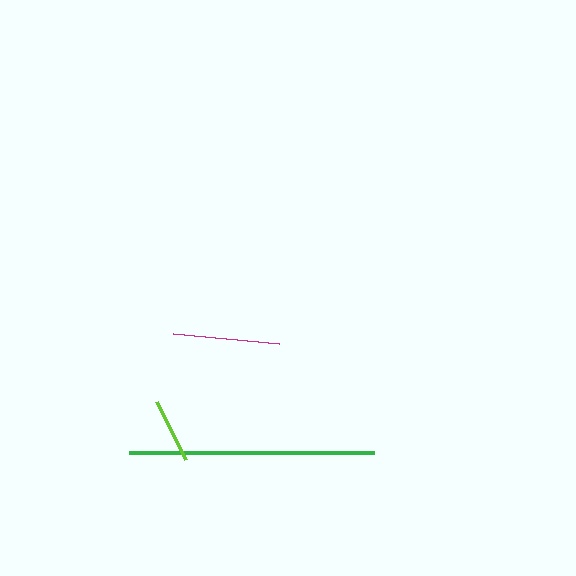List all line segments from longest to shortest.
From longest to shortest: green, magenta, lime.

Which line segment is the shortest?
The lime line is the shortest at approximately 65 pixels.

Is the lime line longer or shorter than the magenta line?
The magenta line is longer than the lime line.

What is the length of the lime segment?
The lime segment is approximately 65 pixels long.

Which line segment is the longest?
The green line is the longest at approximately 246 pixels.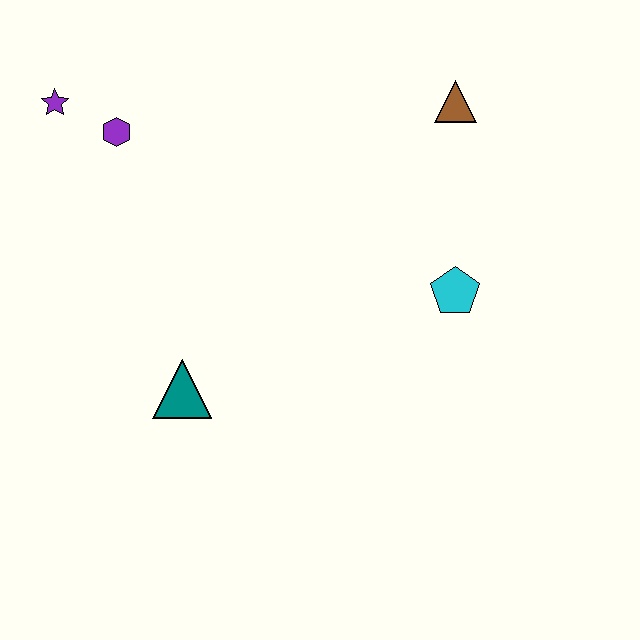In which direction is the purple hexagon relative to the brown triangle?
The purple hexagon is to the left of the brown triangle.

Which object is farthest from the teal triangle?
The brown triangle is farthest from the teal triangle.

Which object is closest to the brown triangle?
The cyan pentagon is closest to the brown triangle.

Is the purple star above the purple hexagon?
Yes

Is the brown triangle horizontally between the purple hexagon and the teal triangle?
No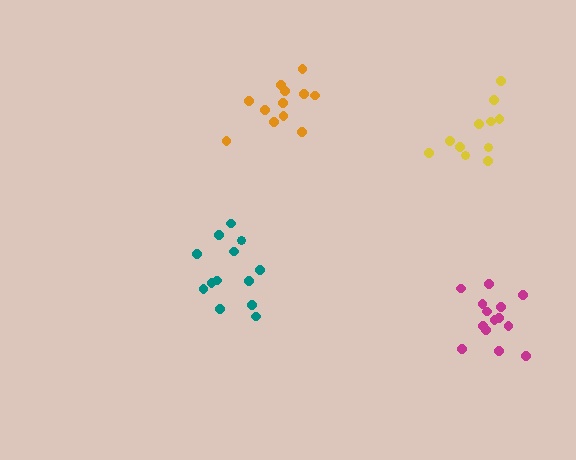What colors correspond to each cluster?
The clusters are colored: yellow, orange, magenta, teal.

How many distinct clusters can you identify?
There are 4 distinct clusters.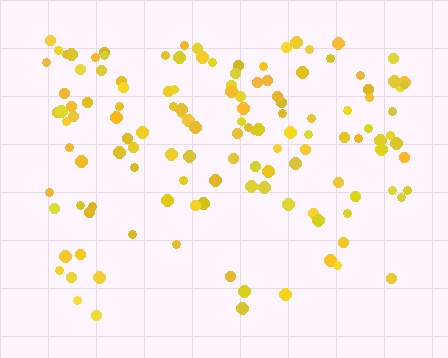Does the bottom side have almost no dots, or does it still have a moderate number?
Still a moderate number, just noticeably fewer than the top.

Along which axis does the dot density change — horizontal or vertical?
Vertical.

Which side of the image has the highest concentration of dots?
The top.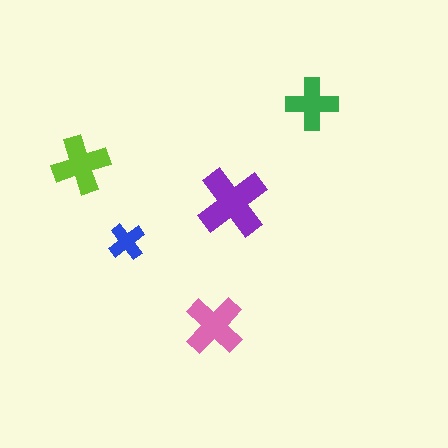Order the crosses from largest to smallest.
the purple one, the pink one, the lime one, the green one, the blue one.